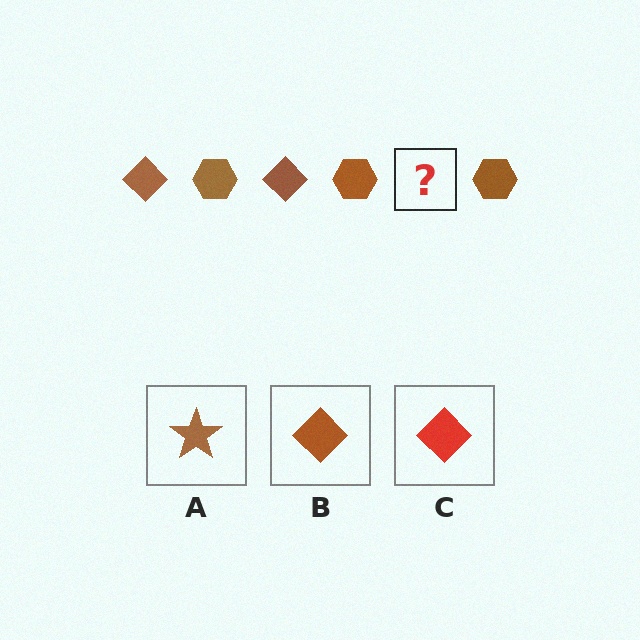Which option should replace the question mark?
Option B.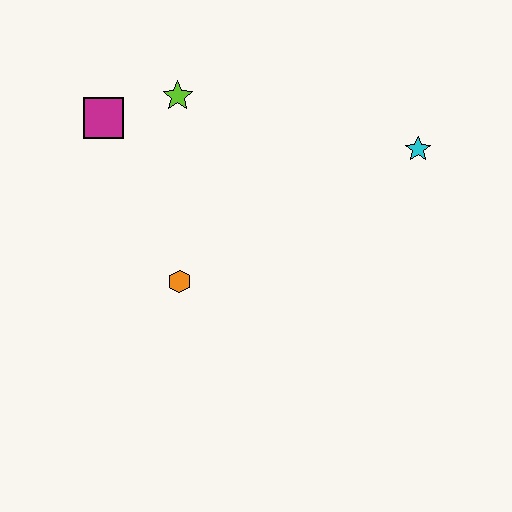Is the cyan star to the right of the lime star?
Yes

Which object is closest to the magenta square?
The lime star is closest to the magenta square.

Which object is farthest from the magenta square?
The cyan star is farthest from the magenta square.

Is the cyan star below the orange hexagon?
No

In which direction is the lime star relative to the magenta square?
The lime star is to the right of the magenta square.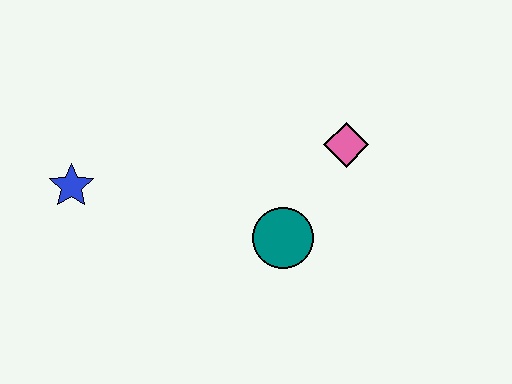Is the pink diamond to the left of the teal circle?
No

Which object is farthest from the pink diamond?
The blue star is farthest from the pink diamond.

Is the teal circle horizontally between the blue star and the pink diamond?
Yes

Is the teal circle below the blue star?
Yes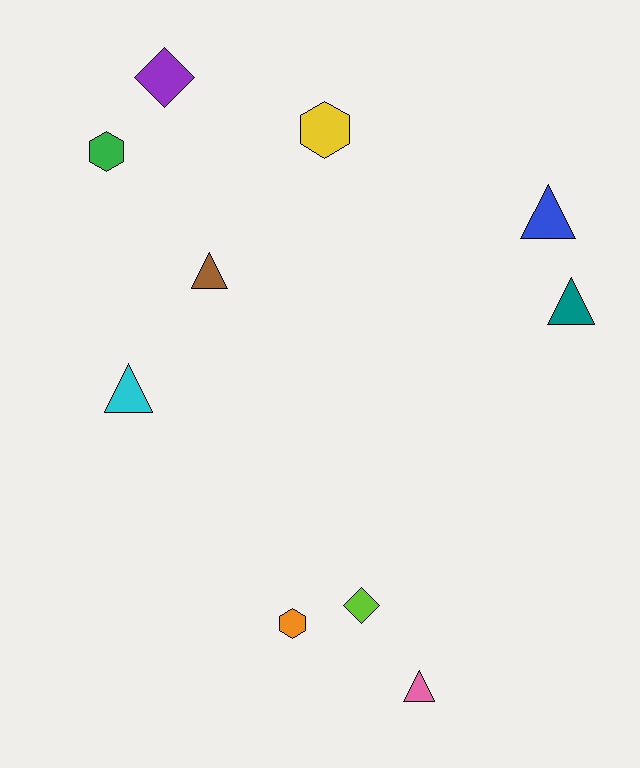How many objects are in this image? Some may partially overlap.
There are 10 objects.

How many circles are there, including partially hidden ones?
There are no circles.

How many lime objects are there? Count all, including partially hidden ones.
There is 1 lime object.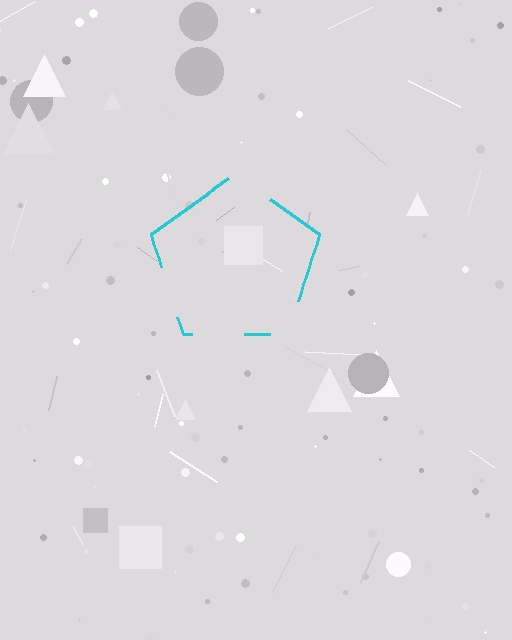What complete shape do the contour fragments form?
The contour fragments form a pentagon.